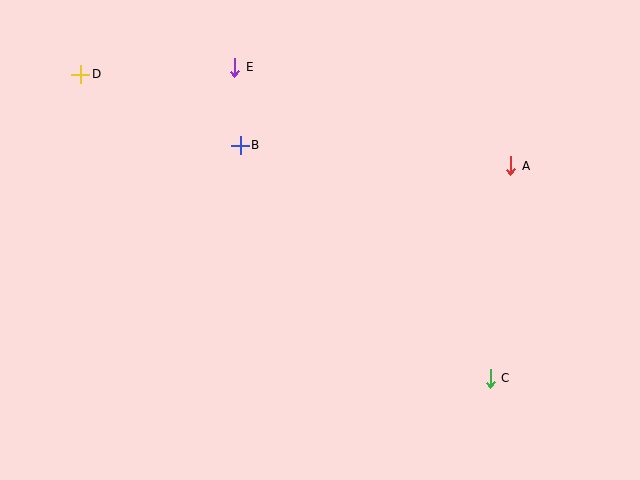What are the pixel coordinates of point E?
Point E is at (235, 67).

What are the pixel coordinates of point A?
Point A is at (511, 166).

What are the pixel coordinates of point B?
Point B is at (240, 145).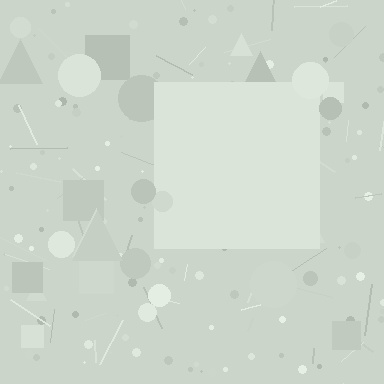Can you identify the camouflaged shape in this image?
The camouflaged shape is a square.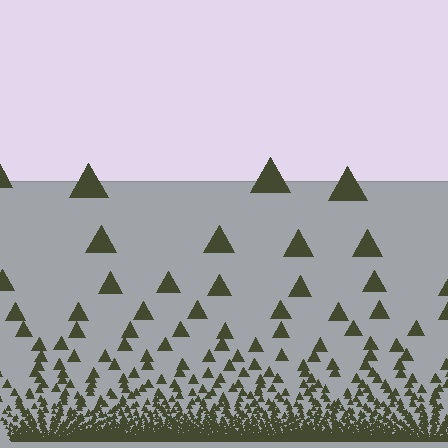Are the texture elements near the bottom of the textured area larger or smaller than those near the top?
Smaller. The gradient is inverted — elements near the bottom are smaller and denser.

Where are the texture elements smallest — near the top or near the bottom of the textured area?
Near the bottom.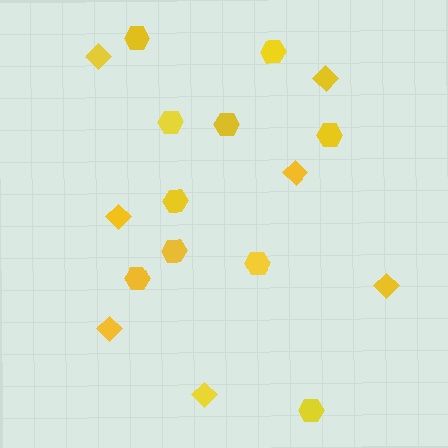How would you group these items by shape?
There are 2 groups: one group of diamonds (7) and one group of hexagons (10).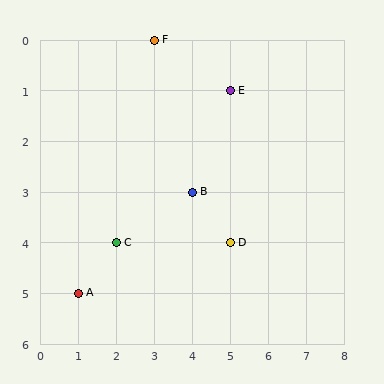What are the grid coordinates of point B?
Point B is at grid coordinates (4, 3).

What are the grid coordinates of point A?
Point A is at grid coordinates (1, 5).